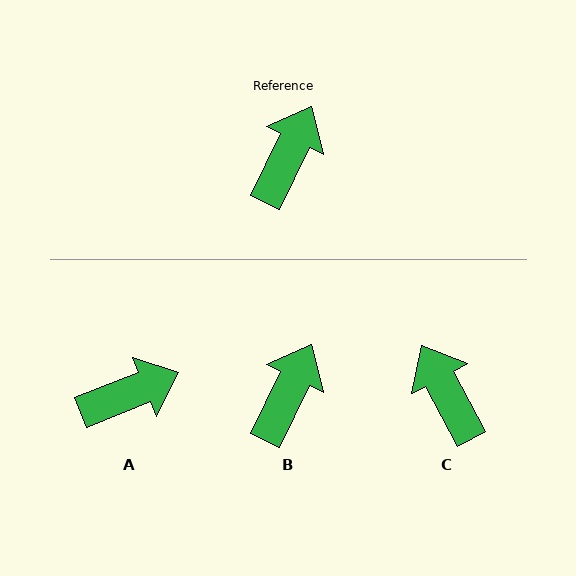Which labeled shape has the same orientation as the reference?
B.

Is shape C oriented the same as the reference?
No, it is off by about 54 degrees.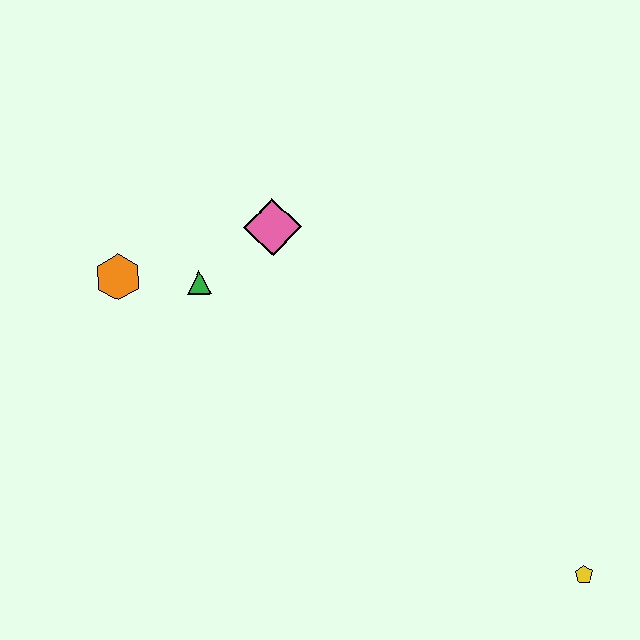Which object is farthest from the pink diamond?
The yellow pentagon is farthest from the pink diamond.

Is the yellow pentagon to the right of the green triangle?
Yes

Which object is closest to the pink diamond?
The green triangle is closest to the pink diamond.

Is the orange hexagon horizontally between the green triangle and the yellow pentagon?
No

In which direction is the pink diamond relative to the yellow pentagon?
The pink diamond is above the yellow pentagon.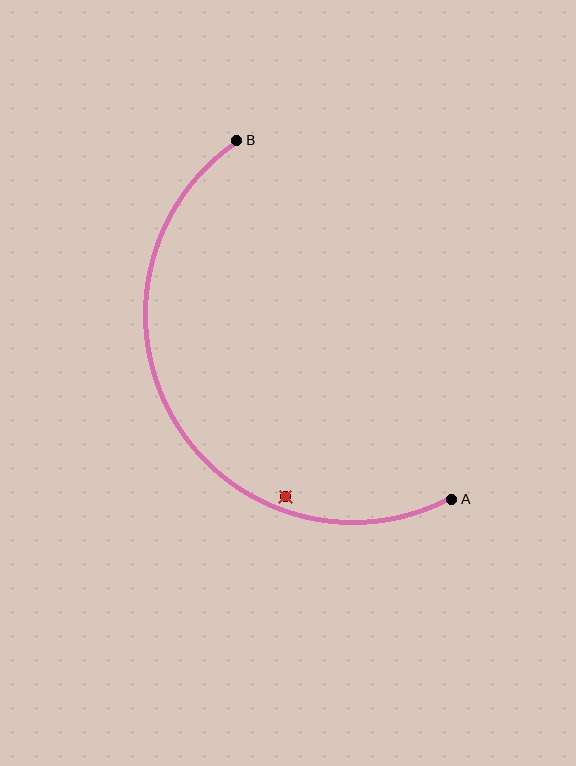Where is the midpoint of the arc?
The arc midpoint is the point on the curve farthest from the straight line joining A and B. It sits to the left of that line.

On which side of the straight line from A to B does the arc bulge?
The arc bulges to the left of the straight line connecting A and B.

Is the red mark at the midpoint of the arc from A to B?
No — the red mark does not lie on the arc at all. It sits slightly inside the curve.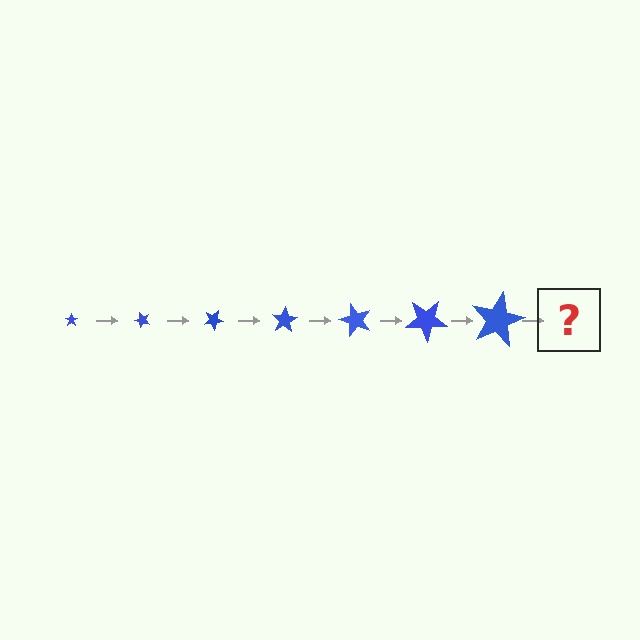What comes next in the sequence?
The next element should be a star, larger than the previous one and rotated 350 degrees from the start.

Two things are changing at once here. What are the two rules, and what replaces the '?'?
The two rules are that the star grows larger each step and it rotates 50 degrees each step. The '?' should be a star, larger than the previous one and rotated 350 degrees from the start.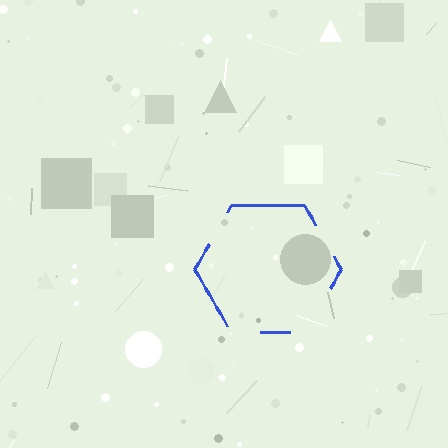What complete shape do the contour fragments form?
The contour fragments form a hexagon.